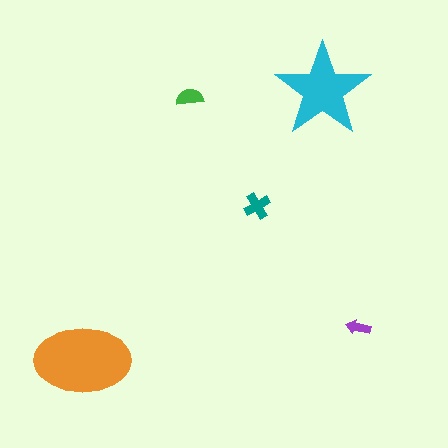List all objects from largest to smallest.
The orange ellipse, the cyan star, the teal cross, the green semicircle, the purple arrow.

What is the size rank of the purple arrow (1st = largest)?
5th.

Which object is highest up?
The cyan star is topmost.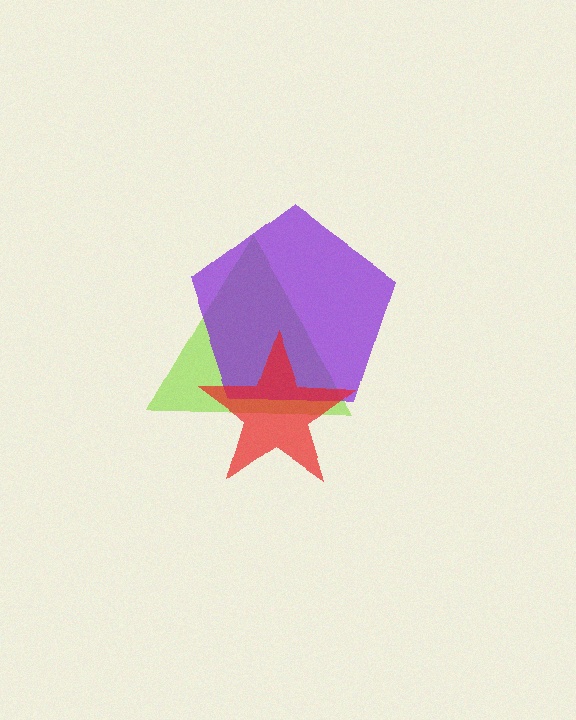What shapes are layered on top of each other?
The layered shapes are: a lime triangle, a purple pentagon, a red star.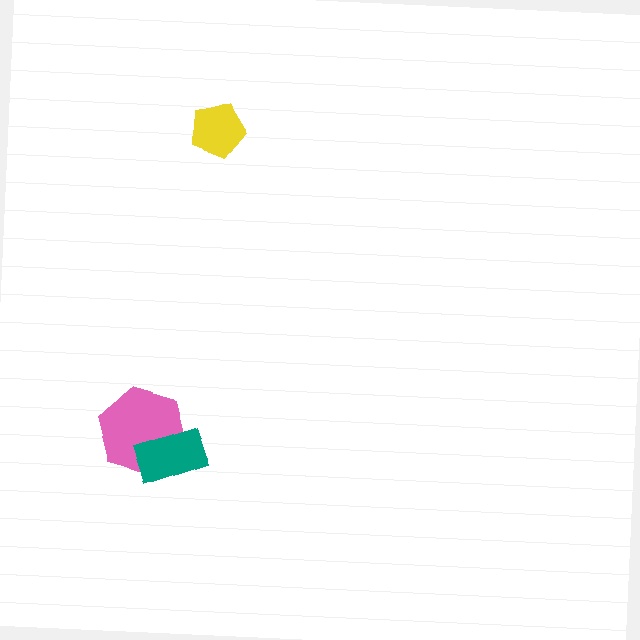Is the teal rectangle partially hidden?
No, no other shape covers it.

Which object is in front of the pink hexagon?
The teal rectangle is in front of the pink hexagon.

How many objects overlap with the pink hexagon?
1 object overlaps with the pink hexagon.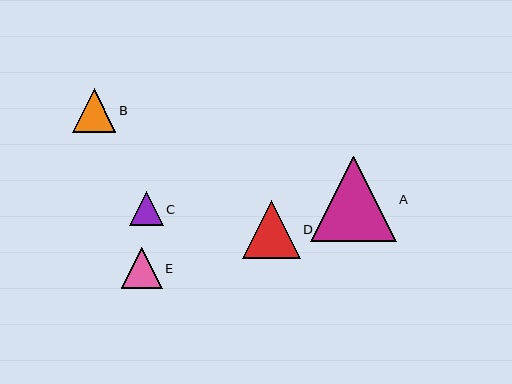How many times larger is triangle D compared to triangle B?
Triangle D is approximately 1.3 times the size of triangle B.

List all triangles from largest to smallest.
From largest to smallest: A, D, B, E, C.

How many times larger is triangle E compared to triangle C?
Triangle E is approximately 1.2 times the size of triangle C.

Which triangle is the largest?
Triangle A is the largest with a size of approximately 85 pixels.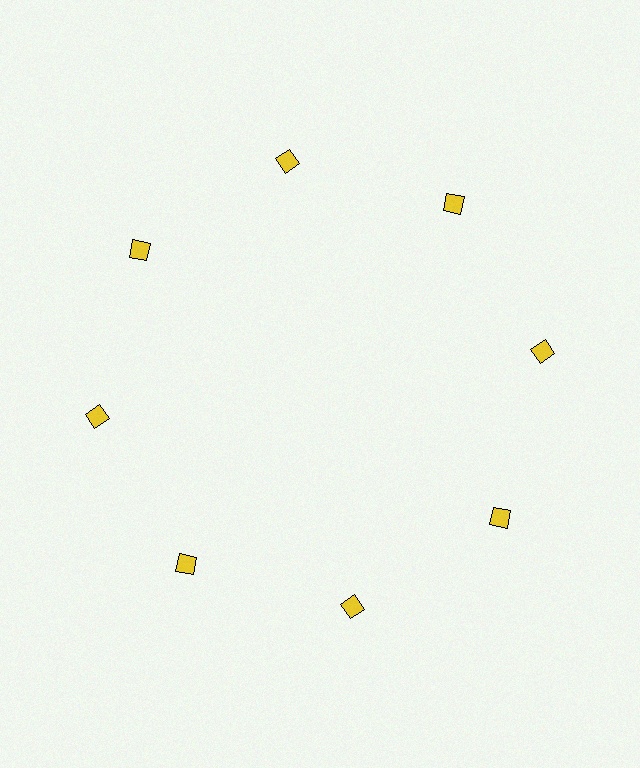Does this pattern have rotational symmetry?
Yes, this pattern has 8-fold rotational symmetry. It looks the same after rotating 45 degrees around the center.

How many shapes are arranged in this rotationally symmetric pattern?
There are 8 shapes, arranged in 8 groups of 1.